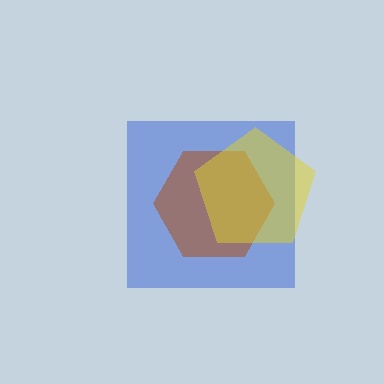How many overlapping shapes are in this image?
There are 3 overlapping shapes in the image.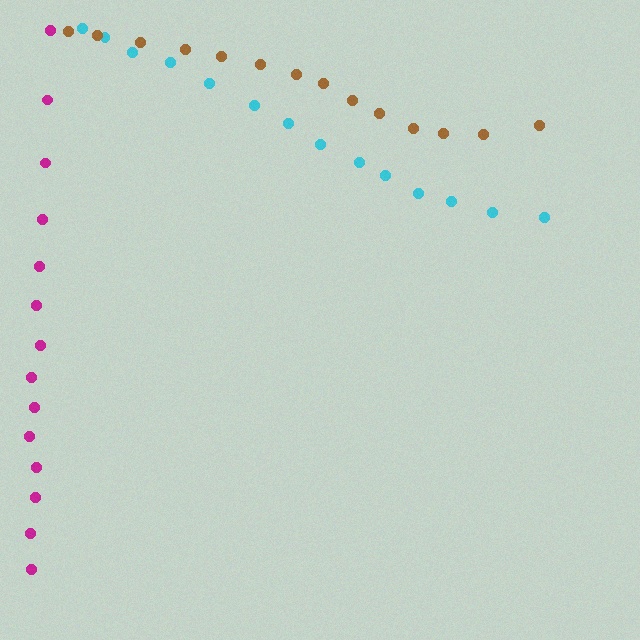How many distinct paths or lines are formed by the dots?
There are 3 distinct paths.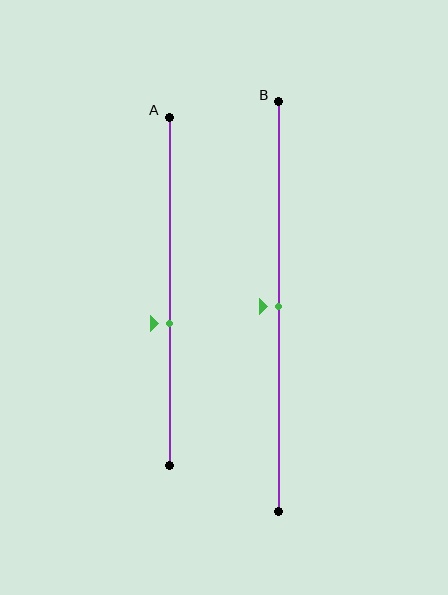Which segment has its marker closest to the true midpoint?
Segment B has its marker closest to the true midpoint.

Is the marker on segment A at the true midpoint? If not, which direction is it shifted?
No, the marker on segment A is shifted downward by about 9% of the segment length.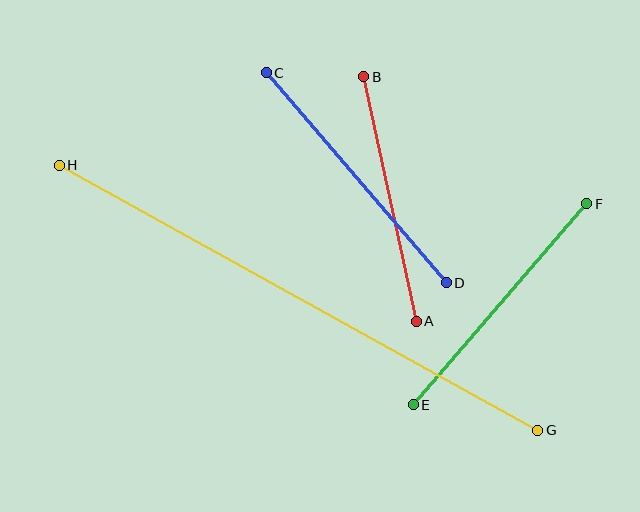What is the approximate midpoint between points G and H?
The midpoint is at approximately (298, 298) pixels.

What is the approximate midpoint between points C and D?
The midpoint is at approximately (356, 178) pixels.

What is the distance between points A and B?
The distance is approximately 250 pixels.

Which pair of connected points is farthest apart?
Points G and H are farthest apart.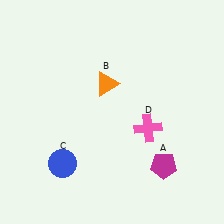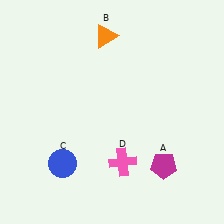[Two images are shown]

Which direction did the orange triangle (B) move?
The orange triangle (B) moved up.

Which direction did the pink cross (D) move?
The pink cross (D) moved down.